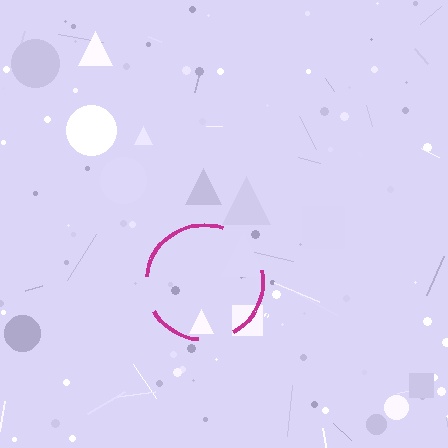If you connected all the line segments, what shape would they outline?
They would outline a circle.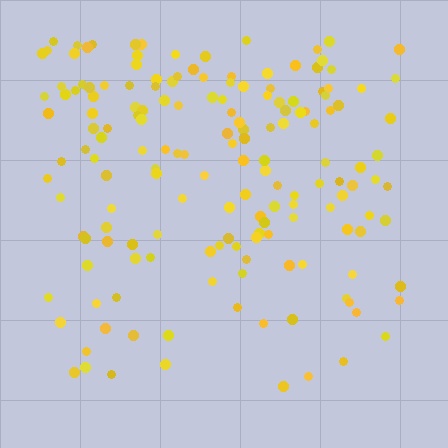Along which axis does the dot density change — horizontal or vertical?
Vertical.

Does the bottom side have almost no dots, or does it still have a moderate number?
Still a moderate number, just noticeably fewer than the top.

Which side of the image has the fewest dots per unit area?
The bottom.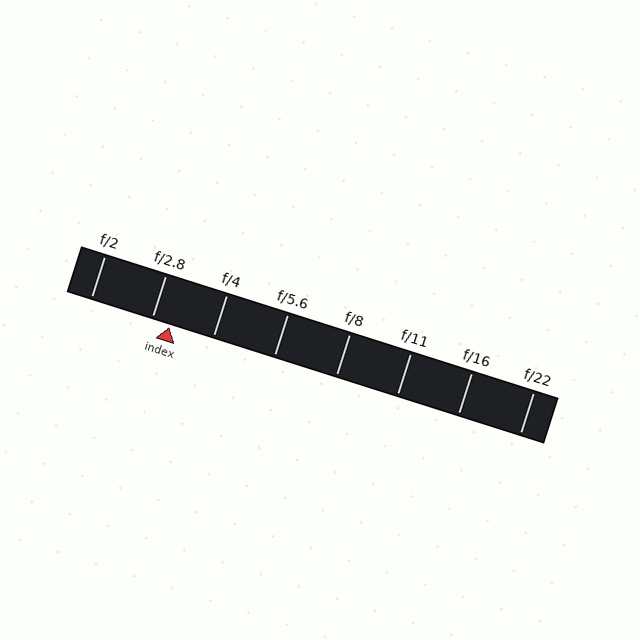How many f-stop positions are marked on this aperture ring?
There are 8 f-stop positions marked.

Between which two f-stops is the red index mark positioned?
The index mark is between f/2.8 and f/4.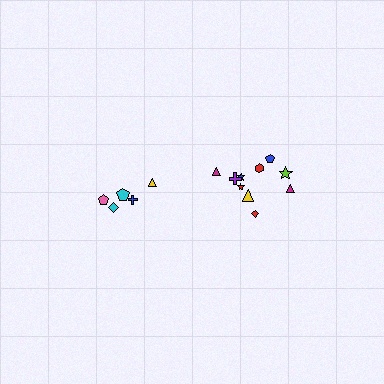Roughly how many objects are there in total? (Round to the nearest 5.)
Roughly 15 objects in total.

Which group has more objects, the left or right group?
The right group.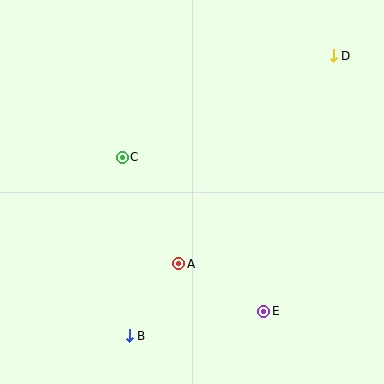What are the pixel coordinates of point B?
Point B is at (129, 336).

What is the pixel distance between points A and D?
The distance between A and D is 259 pixels.